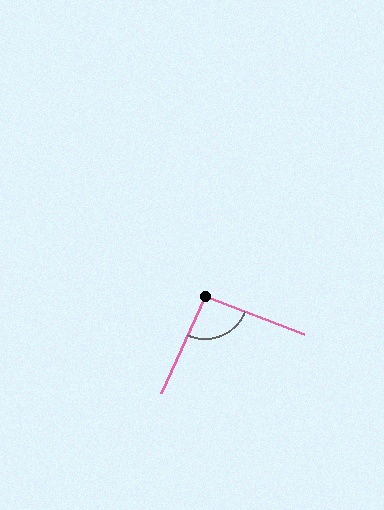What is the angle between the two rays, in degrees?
Approximately 93 degrees.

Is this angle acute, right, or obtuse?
It is approximately a right angle.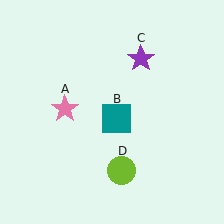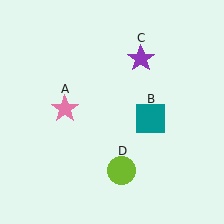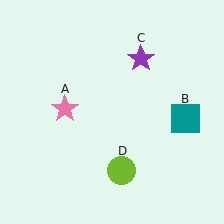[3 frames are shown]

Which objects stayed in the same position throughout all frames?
Pink star (object A) and purple star (object C) and lime circle (object D) remained stationary.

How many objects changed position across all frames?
1 object changed position: teal square (object B).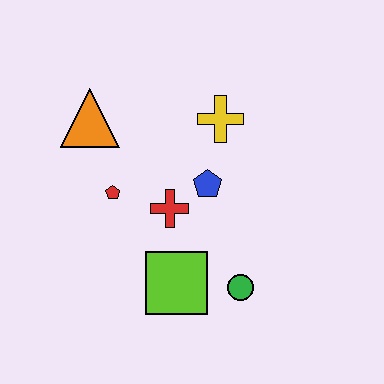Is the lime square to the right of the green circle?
No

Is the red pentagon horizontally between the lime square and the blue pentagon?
No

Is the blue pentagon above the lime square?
Yes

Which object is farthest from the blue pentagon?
The orange triangle is farthest from the blue pentagon.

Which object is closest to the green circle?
The lime square is closest to the green circle.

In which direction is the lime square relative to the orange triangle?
The lime square is below the orange triangle.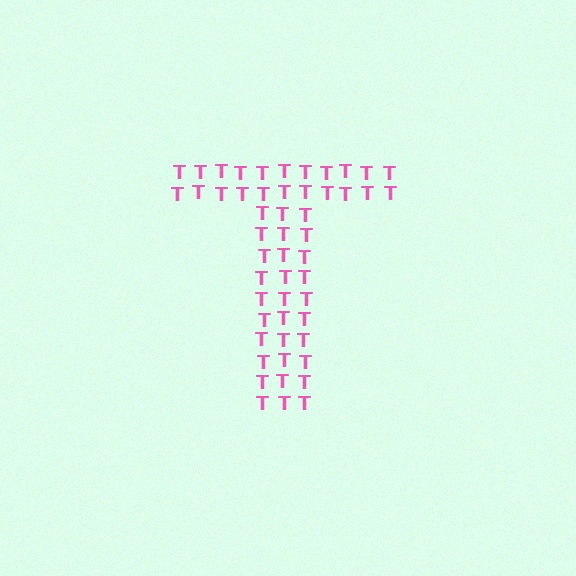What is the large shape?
The large shape is the letter T.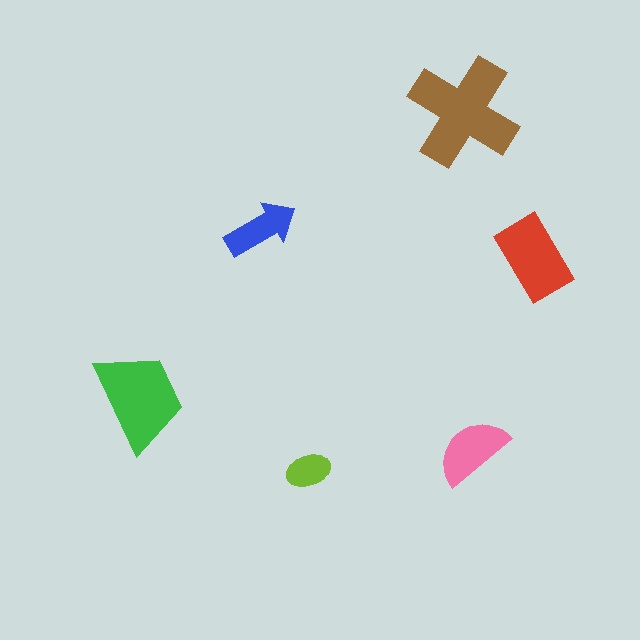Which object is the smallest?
The lime ellipse.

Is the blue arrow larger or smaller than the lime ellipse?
Larger.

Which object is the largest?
The brown cross.